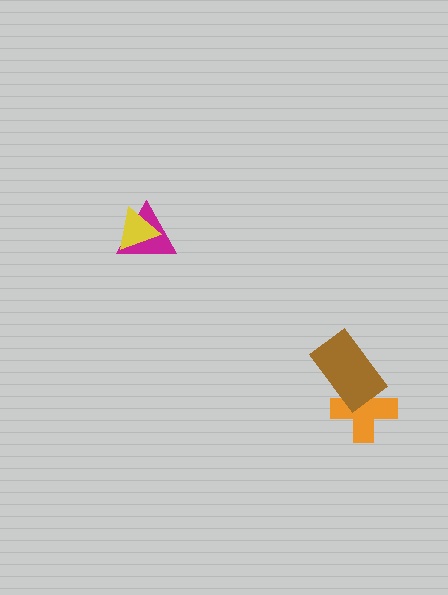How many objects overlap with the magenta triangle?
1 object overlaps with the magenta triangle.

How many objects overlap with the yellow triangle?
1 object overlaps with the yellow triangle.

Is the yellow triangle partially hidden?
No, no other shape covers it.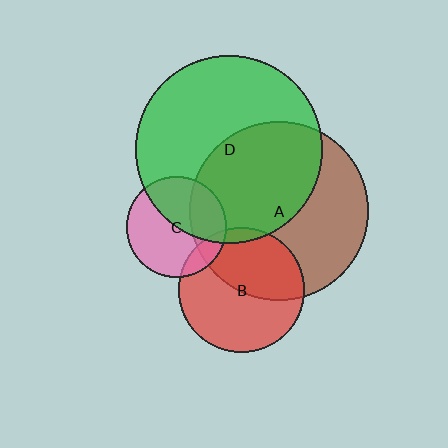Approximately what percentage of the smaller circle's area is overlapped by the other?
Approximately 45%.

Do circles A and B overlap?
Yes.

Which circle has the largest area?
Circle D (green).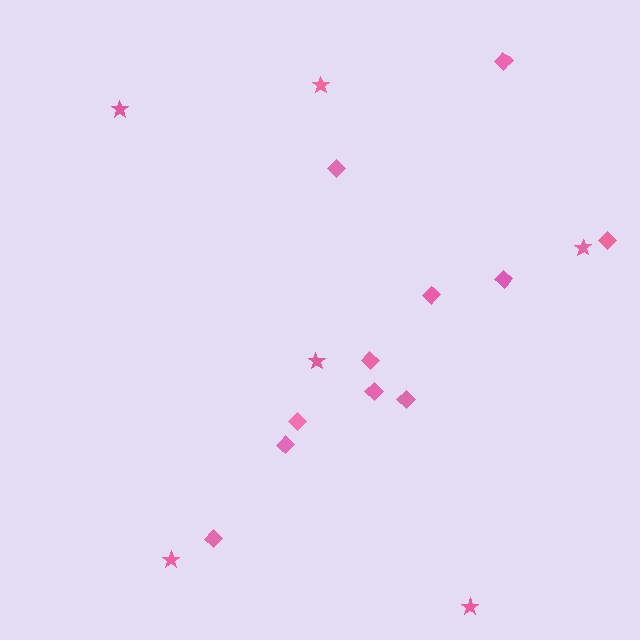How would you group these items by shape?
There are 2 groups: one group of diamonds (11) and one group of stars (6).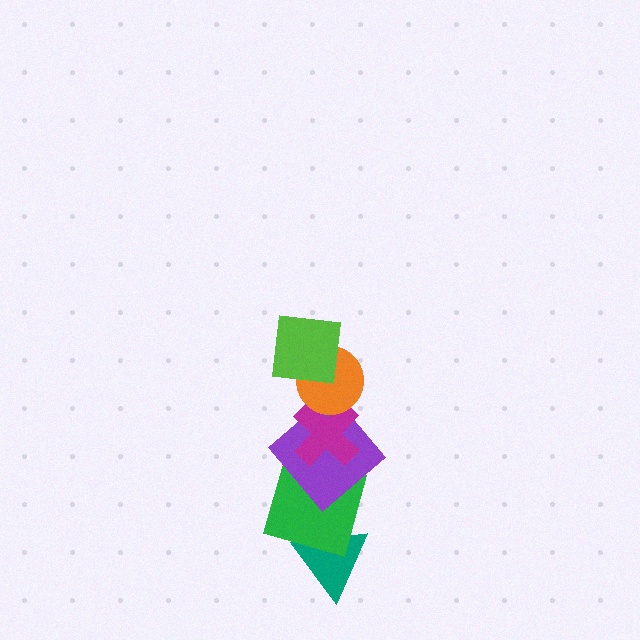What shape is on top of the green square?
The purple diamond is on top of the green square.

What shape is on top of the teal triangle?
The green square is on top of the teal triangle.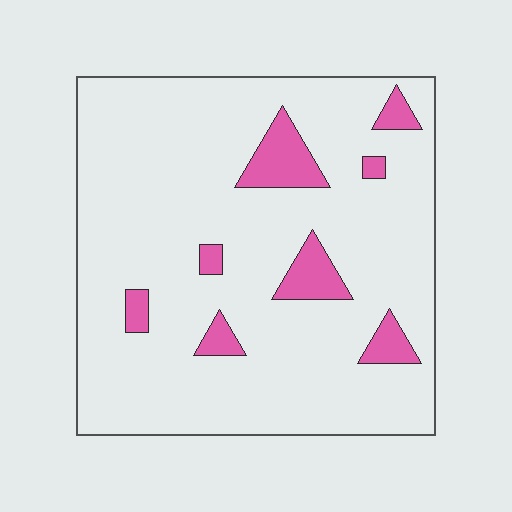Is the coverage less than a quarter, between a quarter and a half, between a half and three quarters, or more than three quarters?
Less than a quarter.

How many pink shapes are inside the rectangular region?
8.